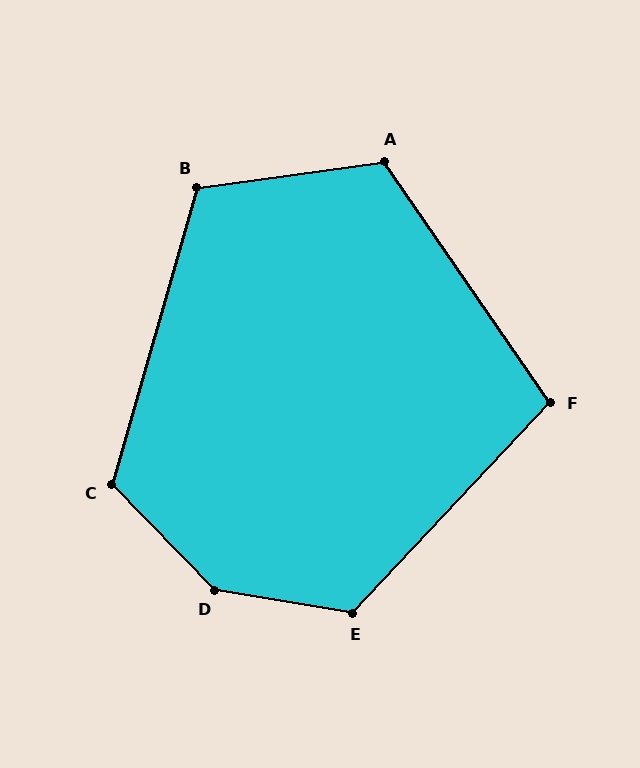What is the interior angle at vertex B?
Approximately 114 degrees (obtuse).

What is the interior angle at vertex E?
Approximately 124 degrees (obtuse).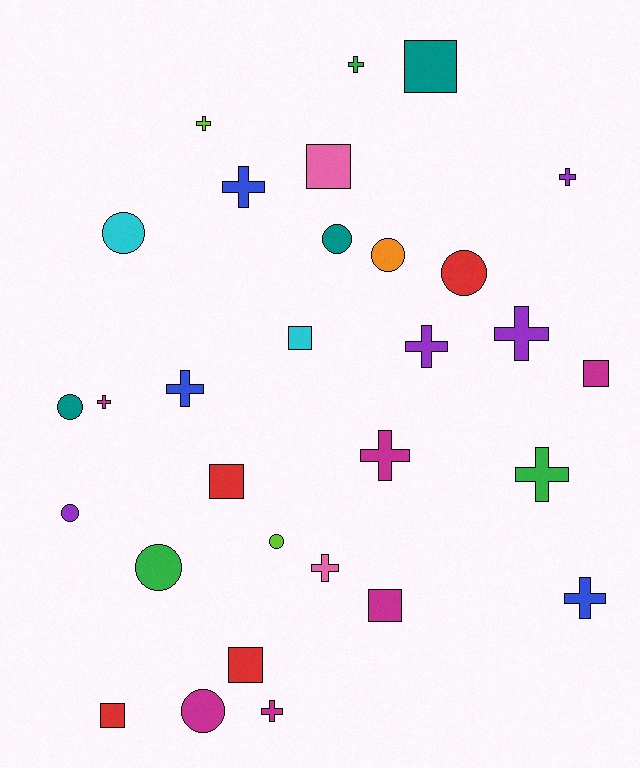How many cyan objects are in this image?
There are 2 cyan objects.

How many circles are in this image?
There are 9 circles.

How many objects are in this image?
There are 30 objects.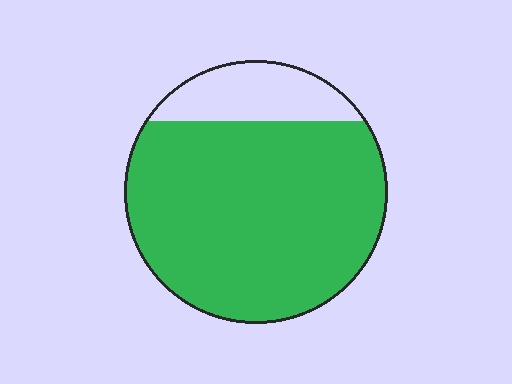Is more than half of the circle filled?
Yes.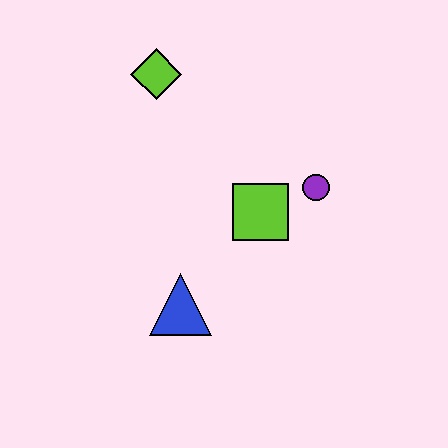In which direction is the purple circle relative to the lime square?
The purple circle is to the right of the lime square.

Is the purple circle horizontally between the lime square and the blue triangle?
No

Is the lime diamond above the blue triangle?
Yes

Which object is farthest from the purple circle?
The lime diamond is farthest from the purple circle.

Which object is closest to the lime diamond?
The lime square is closest to the lime diamond.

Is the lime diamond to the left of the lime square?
Yes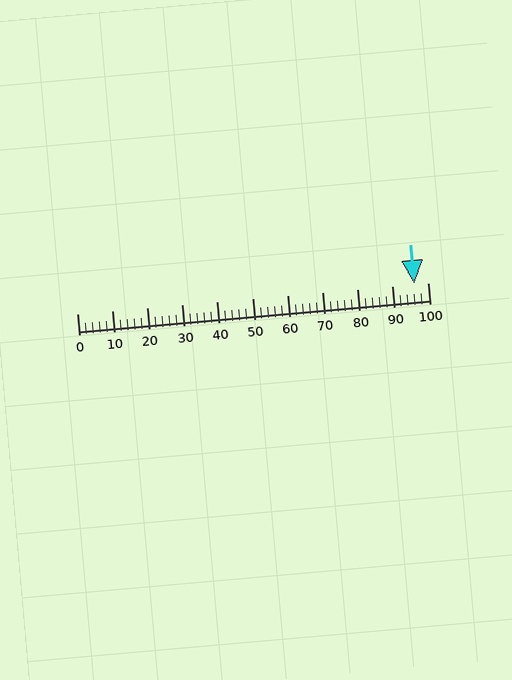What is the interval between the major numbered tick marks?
The major tick marks are spaced 10 units apart.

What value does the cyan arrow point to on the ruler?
The cyan arrow points to approximately 96.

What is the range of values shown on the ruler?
The ruler shows values from 0 to 100.